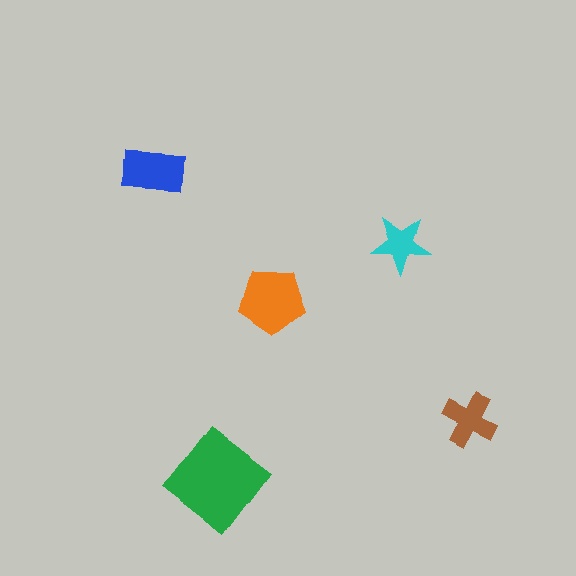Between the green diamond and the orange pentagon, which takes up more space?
The green diamond.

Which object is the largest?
The green diamond.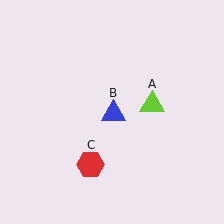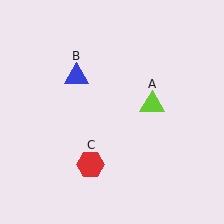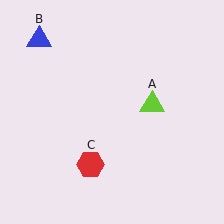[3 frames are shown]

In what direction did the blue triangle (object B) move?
The blue triangle (object B) moved up and to the left.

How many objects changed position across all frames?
1 object changed position: blue triangle (object B).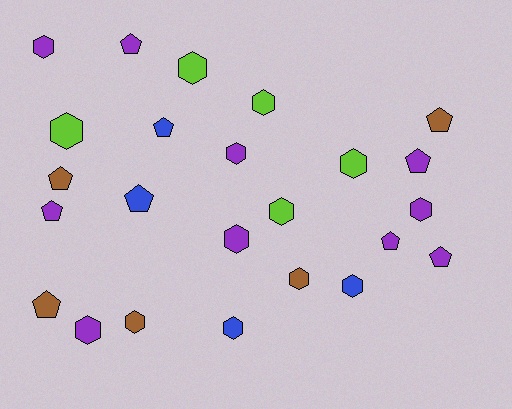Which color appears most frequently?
Purple, with 10 objects.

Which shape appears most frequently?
Hexagon, with 14 objects.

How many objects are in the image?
There are 24 objects.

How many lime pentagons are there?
There are no lime pentagons.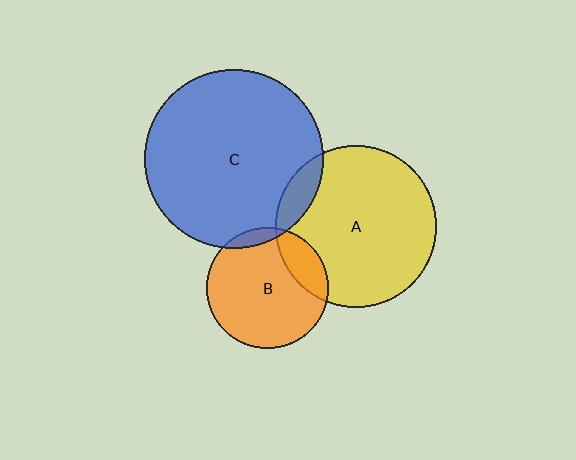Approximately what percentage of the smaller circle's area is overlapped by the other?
Approximately 10%.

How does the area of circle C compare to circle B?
Approximately 2.2 times.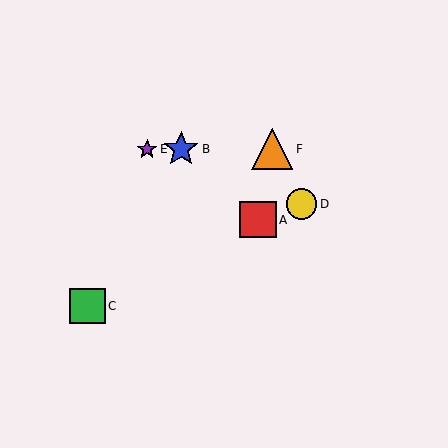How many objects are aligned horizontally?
3 objects (B, E, F) are aligned horizontally.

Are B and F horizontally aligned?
Yes, both are at y≈149.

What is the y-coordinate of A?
Object A is at y≈220.